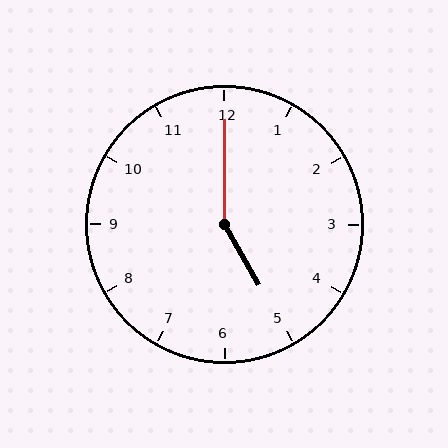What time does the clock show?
5:00.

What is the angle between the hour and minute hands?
Approximately 150 degrees.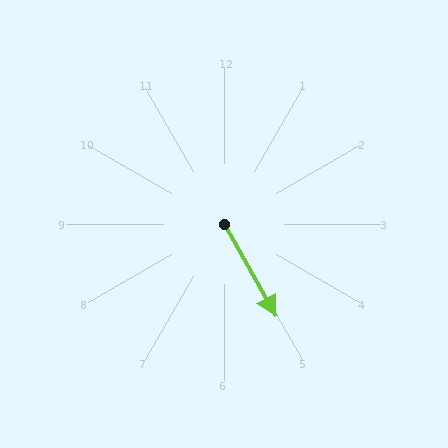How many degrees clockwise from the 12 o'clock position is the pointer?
Approximately 151 degrees.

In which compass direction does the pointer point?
Southeast.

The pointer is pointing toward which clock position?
Roughly 5 o'clock.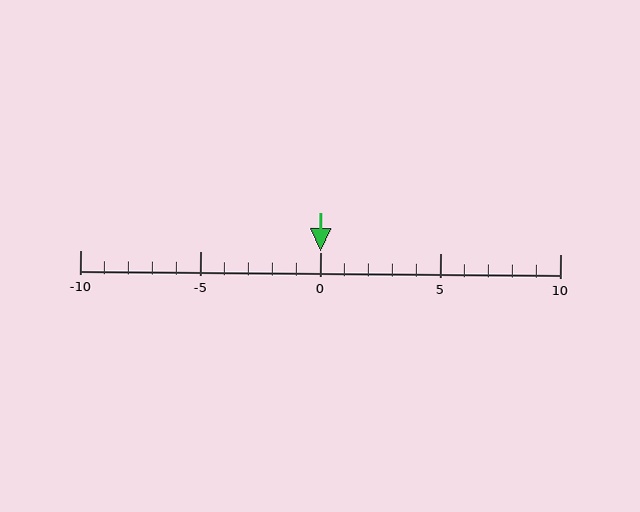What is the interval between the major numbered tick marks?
The major tick marks are spaced 5 units apart.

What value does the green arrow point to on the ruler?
The green arrow points to approximately 0.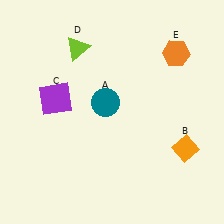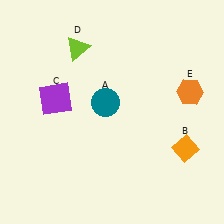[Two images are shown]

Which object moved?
The orange hexagon (E) moved down.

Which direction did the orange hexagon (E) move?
The orange hexagon (E) moved down.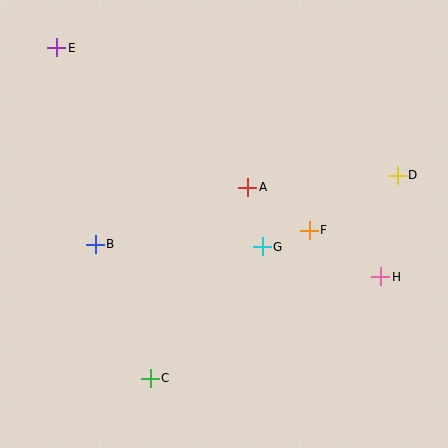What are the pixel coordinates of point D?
Point D is at (397, 175).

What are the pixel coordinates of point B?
Point B is at (95, 244).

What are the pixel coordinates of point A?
Point A is at (248, 187).